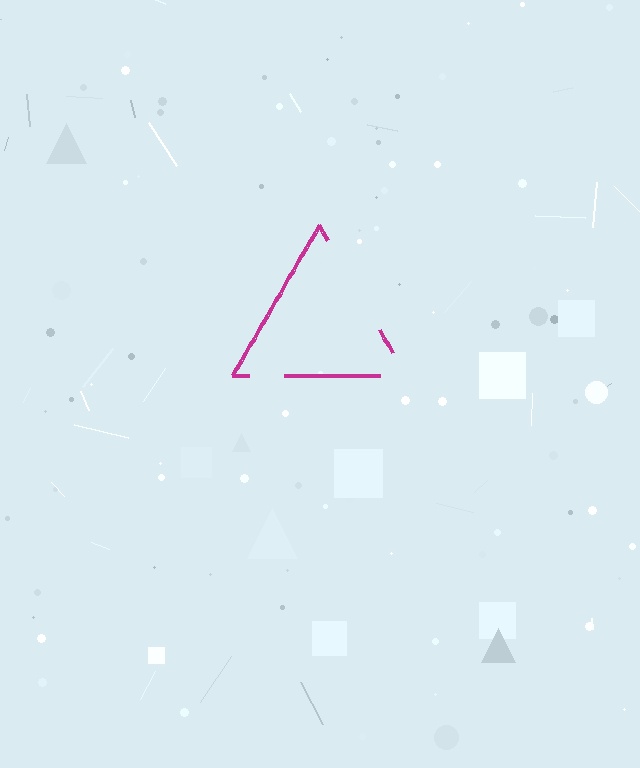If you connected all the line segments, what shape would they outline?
They would outline a triangle.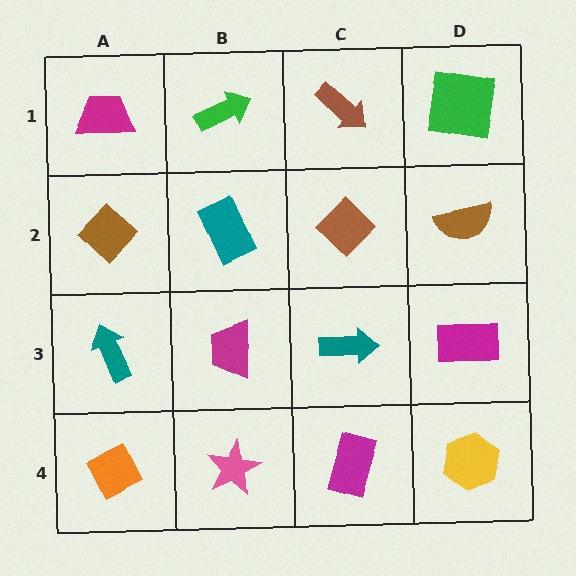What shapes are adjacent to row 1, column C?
A brown diamond (row 2, column C), a green arrow (row 1, column B), a green square (row 1, column D).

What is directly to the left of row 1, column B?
A magenta trapezoid.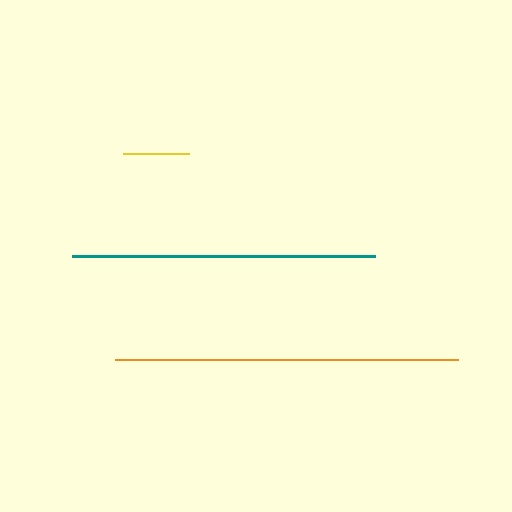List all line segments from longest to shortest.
From longest to shortest: orange, teal, yellow.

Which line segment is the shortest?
The yellow line is the shortest at approximately 66 pixels.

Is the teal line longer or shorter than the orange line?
The orange line is longer than the teal line.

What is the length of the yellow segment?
The yellow segment is approximately 66 pixels long.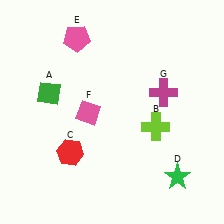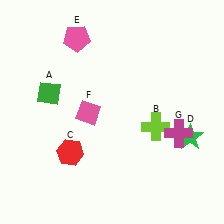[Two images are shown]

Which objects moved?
The objects that moved are: the green star (D), the magenta cross (G).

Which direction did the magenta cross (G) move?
The magenta cross (G) moved down.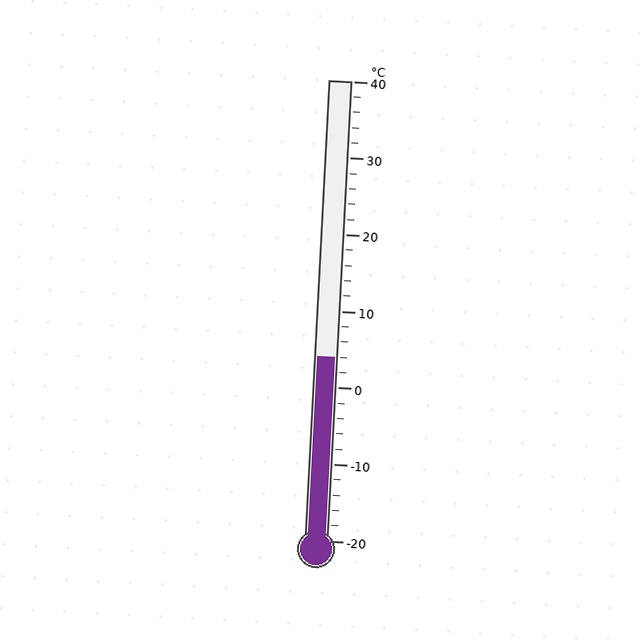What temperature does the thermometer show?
The thermometer shows approximately 4°C.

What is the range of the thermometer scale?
The thermometer scale ranges from -20°C to 40°C.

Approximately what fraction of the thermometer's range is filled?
The thermometer is filled to approximately 40% of its range.